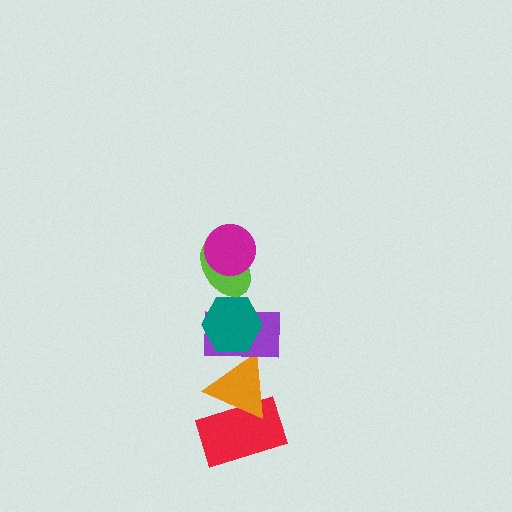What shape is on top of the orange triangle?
The purple rectangle is on top of the orange triangle.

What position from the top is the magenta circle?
The magenta circle is 1st from the top.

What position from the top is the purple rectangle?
The purple rectangle is 4th from the top.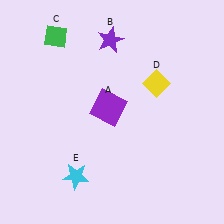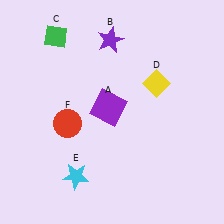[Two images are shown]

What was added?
A red circle (F) was added in Image 2.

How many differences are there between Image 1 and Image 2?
There is 1 difference between the two images.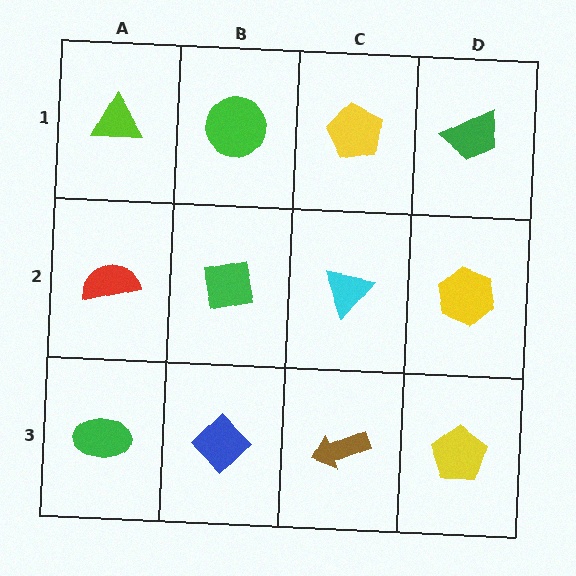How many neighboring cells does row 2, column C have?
4.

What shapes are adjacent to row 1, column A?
A red semicircle (row 2, column A), a green circle (row 1, column B).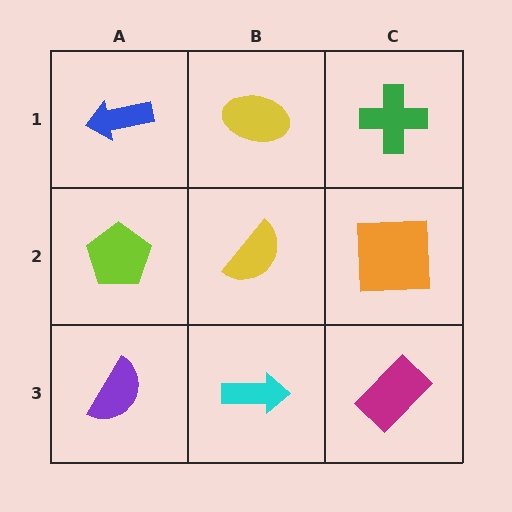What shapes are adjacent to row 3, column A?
A lime pentagon (row 2, column A), a cyan arrow (row 3, column B).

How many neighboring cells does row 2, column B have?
4.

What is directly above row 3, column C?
An orange square.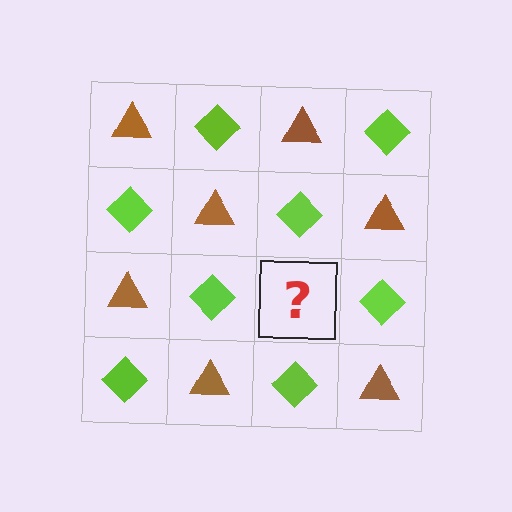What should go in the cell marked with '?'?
The missing cell should contain a brown triangle.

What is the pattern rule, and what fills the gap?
The rule is that it alternates brown triangle and lime diamond in a checkerboard pattern. The gap should be filled with a brown triangle.